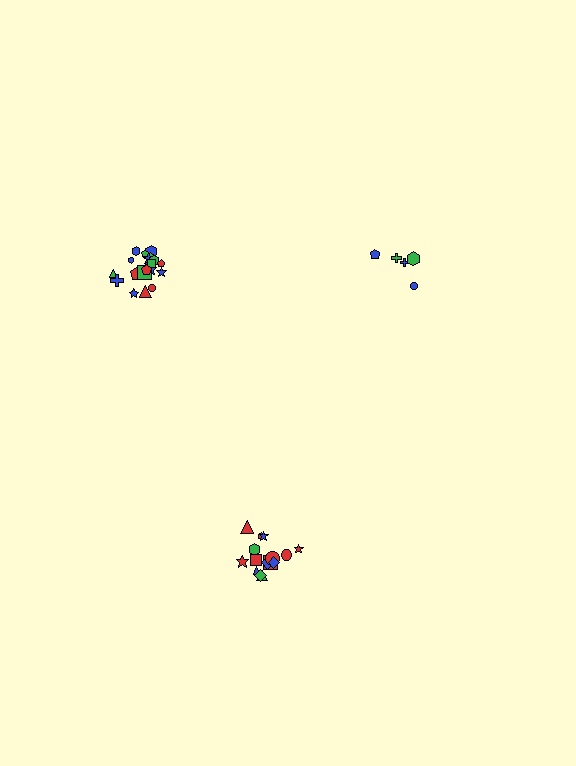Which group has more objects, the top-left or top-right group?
The top-left group.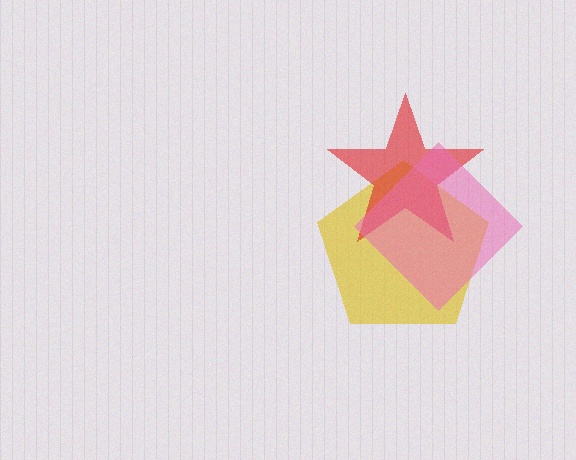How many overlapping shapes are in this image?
There are 3 overlapping shapes in the image.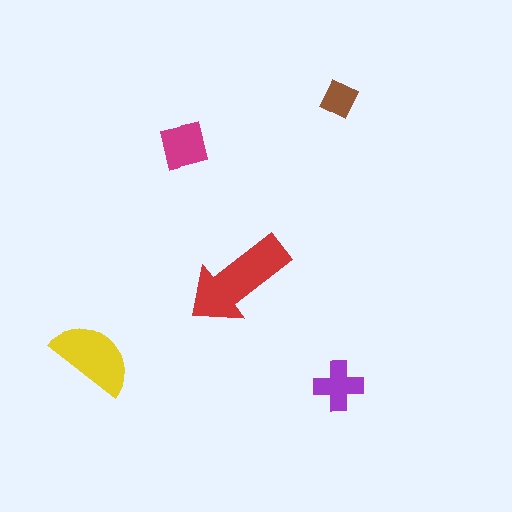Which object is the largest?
The red arrow.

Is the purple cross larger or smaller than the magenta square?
Smaller.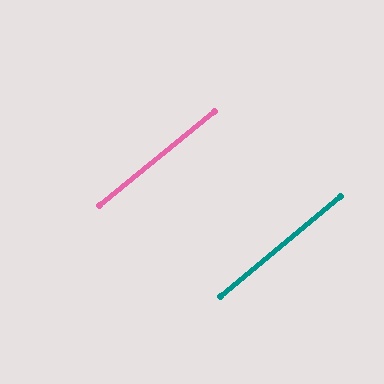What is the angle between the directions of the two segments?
Approximately 0 degrees.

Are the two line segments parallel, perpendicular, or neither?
Parallel — their directions differ by only 0.1°.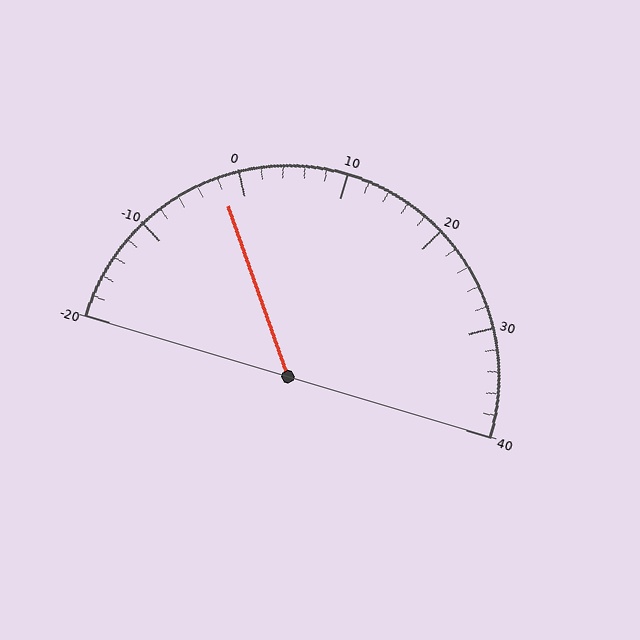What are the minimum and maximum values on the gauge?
The gauge ranges from -20 to 40.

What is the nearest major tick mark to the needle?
The nearest major tick mark is 0.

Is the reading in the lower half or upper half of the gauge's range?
The reading is in the lower half of the range (-20 to 40).